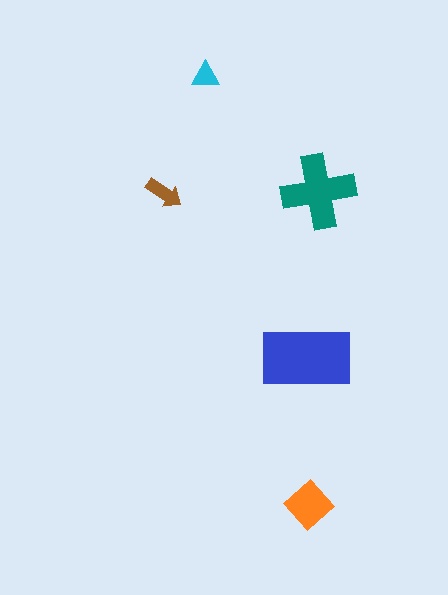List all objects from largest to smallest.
The blue rectangle, the teal cross, the orange diamond, the brown arrow, the cyan triangle.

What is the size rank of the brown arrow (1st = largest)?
4th.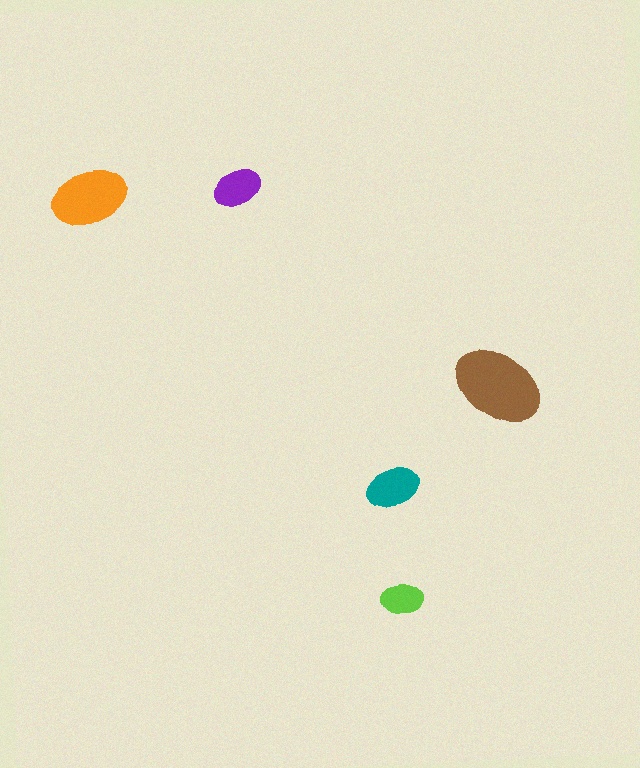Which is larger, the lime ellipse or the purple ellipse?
The purple one.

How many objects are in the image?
There are 5 objects in the image.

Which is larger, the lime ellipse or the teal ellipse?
The teal one.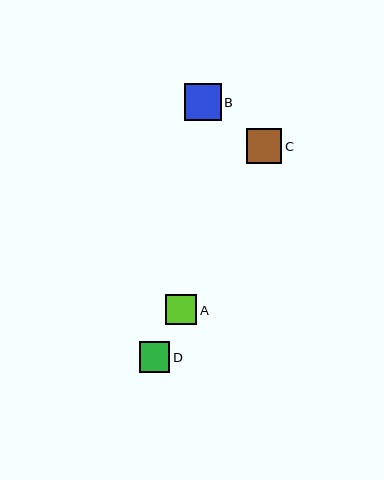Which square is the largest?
Square B is the largest with a size of approximately 36 pixels.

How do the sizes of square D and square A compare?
Square D and square A are approximately the same size.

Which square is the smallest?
Square A is the smallest with a size of approximately 31 pixels.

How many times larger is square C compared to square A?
Square C is approximately 1.1 times the size of square A.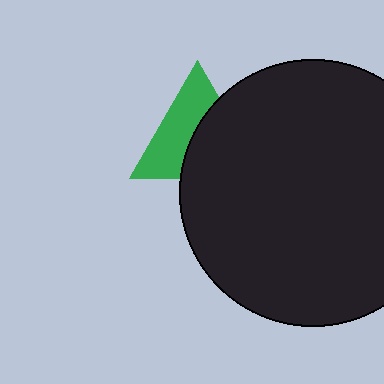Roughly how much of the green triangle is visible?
About half of it is visible (roughly 51%).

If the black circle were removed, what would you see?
You would see the complete green triangle.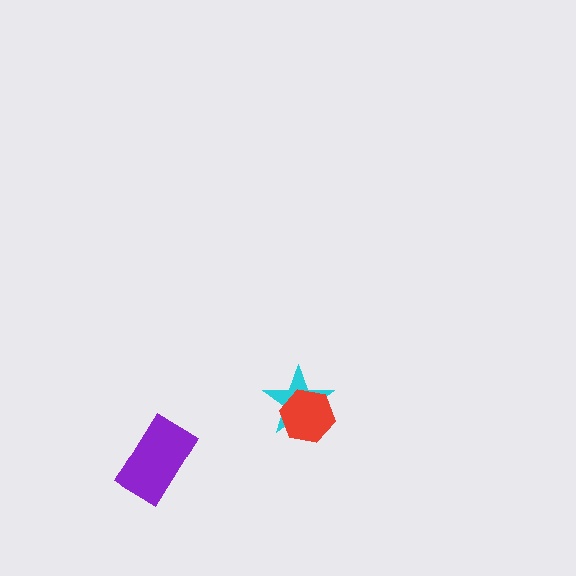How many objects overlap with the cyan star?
1 object overlaps with the cyan star.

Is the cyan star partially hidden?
Yes, it is partially covered by another shape.